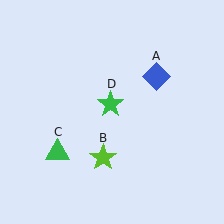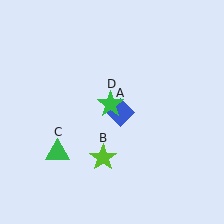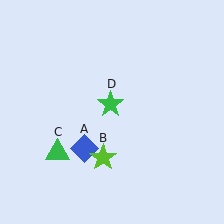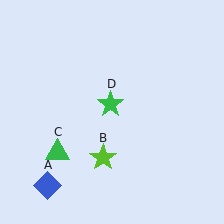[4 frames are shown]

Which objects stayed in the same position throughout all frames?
Lime star (object B) and green triangle (object C) and green star (object D) remained stationary.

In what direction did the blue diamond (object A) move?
The blue diamond (object A) moved down and to the left.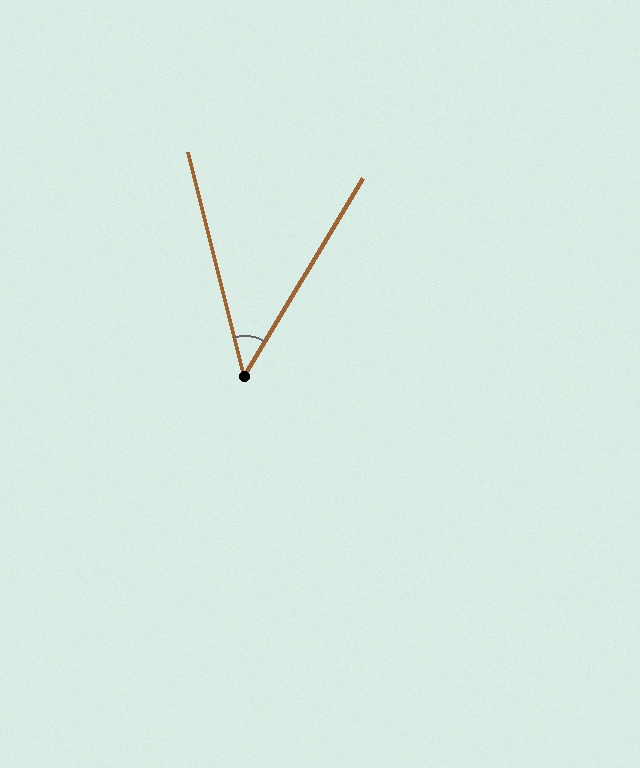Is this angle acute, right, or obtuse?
It is acute.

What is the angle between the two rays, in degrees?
Approximately 45 degrees.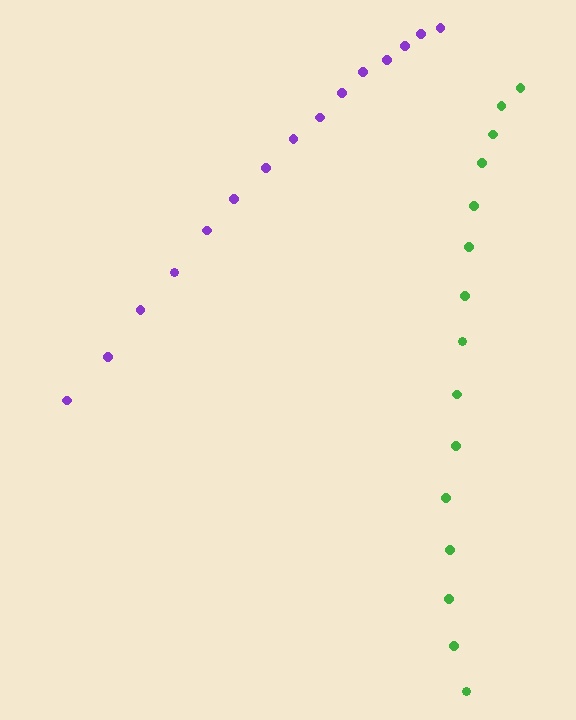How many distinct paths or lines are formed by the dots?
There are 2 distinct paths.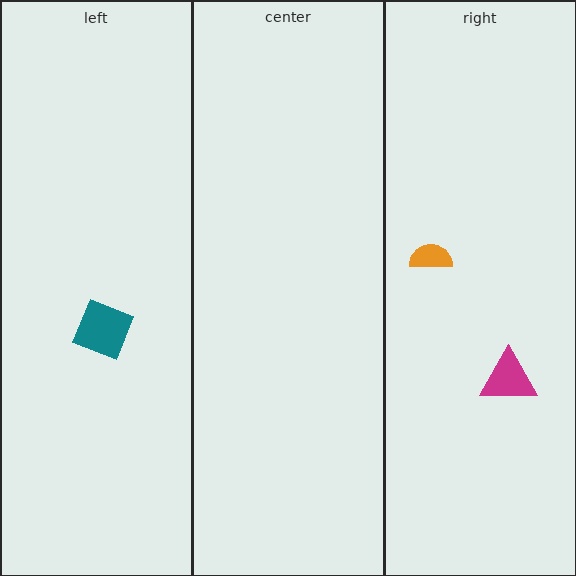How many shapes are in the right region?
2.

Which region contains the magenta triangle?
The right region.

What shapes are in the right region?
The magenta triangle, the orange semicircle.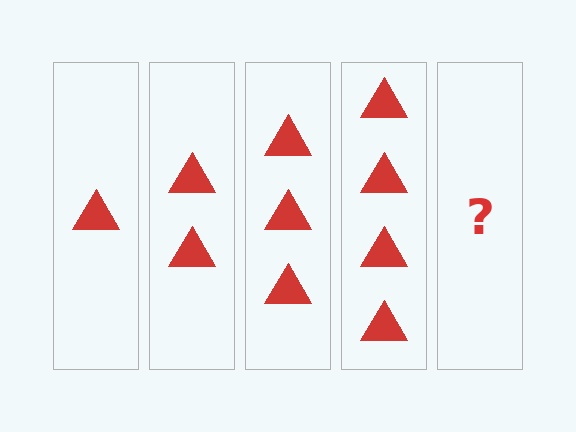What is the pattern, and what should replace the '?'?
The pattern is that each step adds one more triangle. The '?' should be 5 triangles.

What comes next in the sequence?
The next element should be 5 triangles.